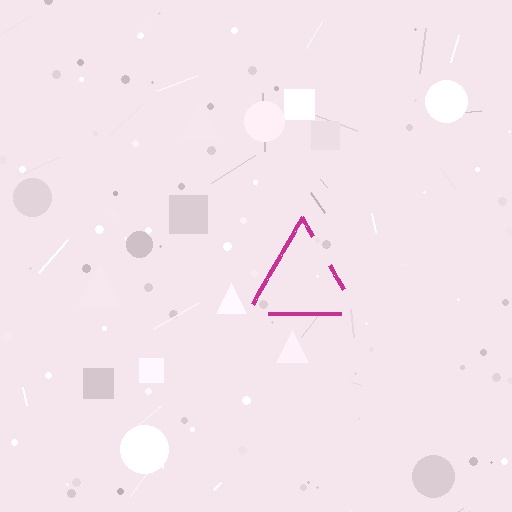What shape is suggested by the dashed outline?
The dashed outline suggests a triangle.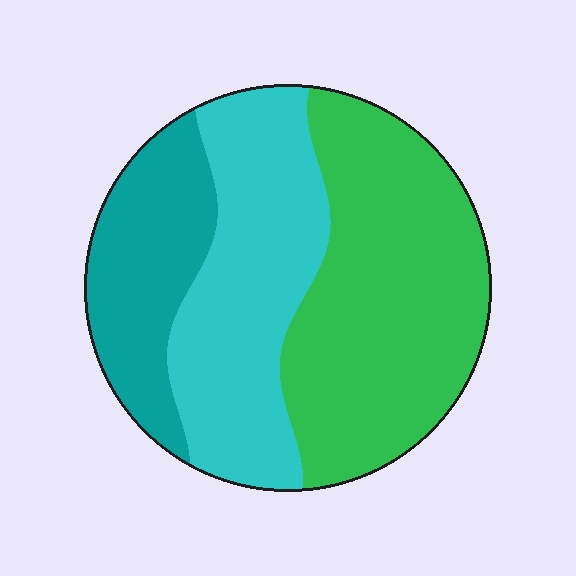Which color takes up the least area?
Teal, at roughly 20%.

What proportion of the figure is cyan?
Cyan takes up about one third (1/3) of the figure.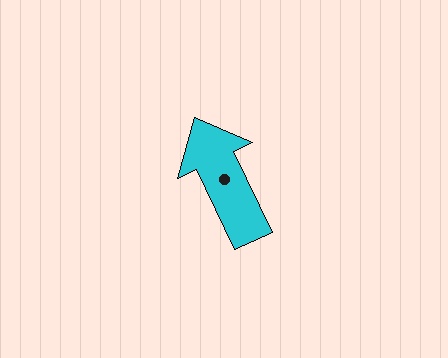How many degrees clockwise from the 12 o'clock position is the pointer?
Approximately 335 degrees.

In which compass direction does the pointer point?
Northwest.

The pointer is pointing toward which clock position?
Roughly 11 o'clock.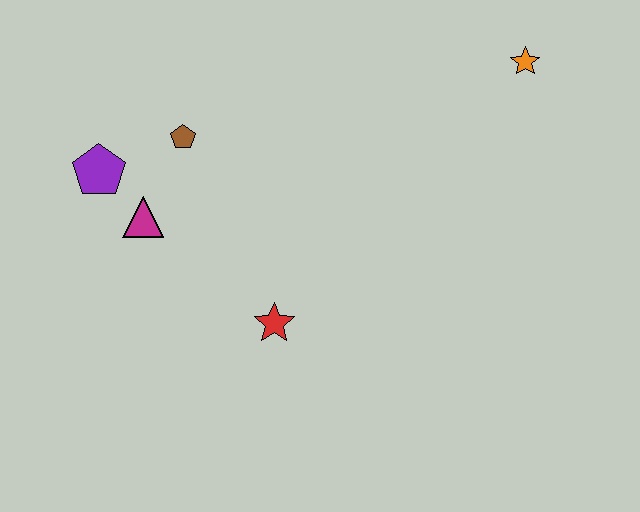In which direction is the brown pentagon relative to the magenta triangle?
The brown pentagon is above the magenta triangle.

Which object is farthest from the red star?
The orange star is farthest from the red star.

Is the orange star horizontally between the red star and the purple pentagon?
No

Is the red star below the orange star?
Yes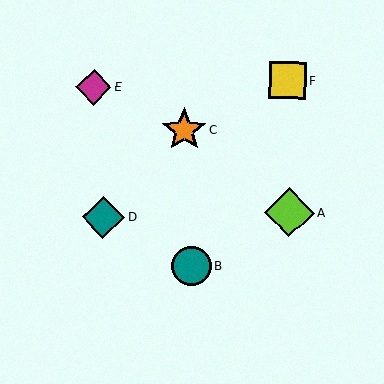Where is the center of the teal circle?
The center of the teal circle is at (191, 266).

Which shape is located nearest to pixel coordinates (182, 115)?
The orange star (labeled C) at (184, 130) is nearest to that location.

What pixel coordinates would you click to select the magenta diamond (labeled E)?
Click at (94, 87) to select the magenta diamond E.